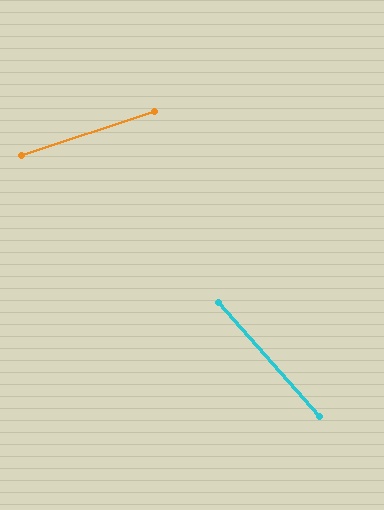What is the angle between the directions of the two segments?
Approximately 67 degrees.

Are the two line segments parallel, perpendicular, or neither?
Neither parallel nor perpendicular — they differ by about 67°.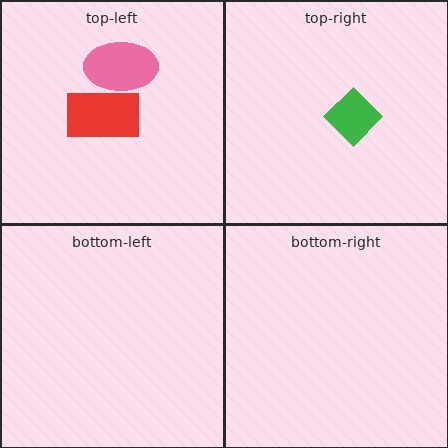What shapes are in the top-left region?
The red rectangle, the pink ellipse.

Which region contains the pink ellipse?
The top-left region.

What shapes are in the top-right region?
The green diamond.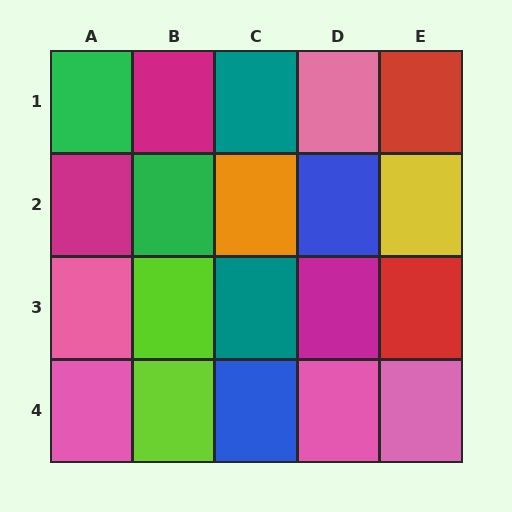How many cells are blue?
2 cells are blue.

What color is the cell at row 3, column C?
Teal.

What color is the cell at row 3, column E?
Red.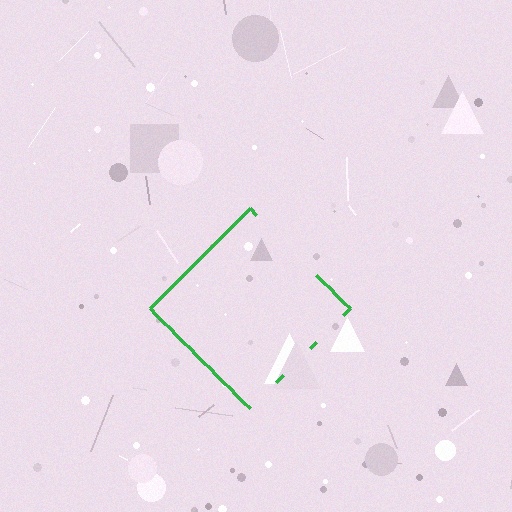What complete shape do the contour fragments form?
The contour fragments form a diamond.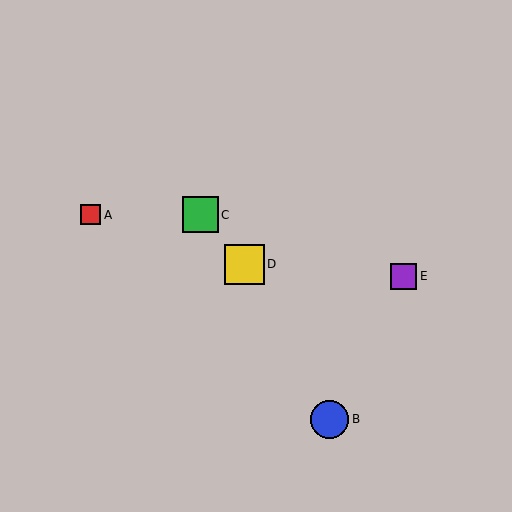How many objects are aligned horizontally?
2 objects (A, C) are aligned horizontally.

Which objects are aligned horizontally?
Objects A, C are aligned horizontally.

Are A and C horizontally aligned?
Yes, both are at y≈215.